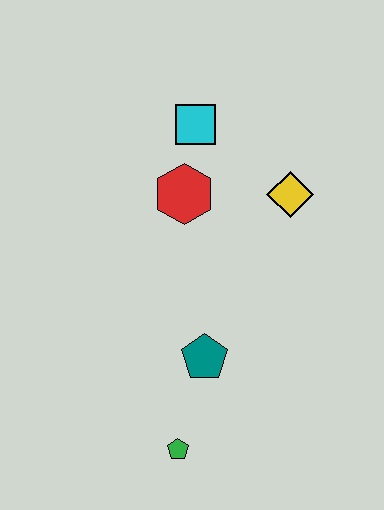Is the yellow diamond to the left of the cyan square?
No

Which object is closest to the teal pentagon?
The green pentagon is closest to the teal pentagon.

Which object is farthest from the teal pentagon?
The cyan square is farthest from the teal pentagon.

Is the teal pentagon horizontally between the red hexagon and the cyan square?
No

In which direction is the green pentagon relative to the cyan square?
The green pentagon is below the cyan square.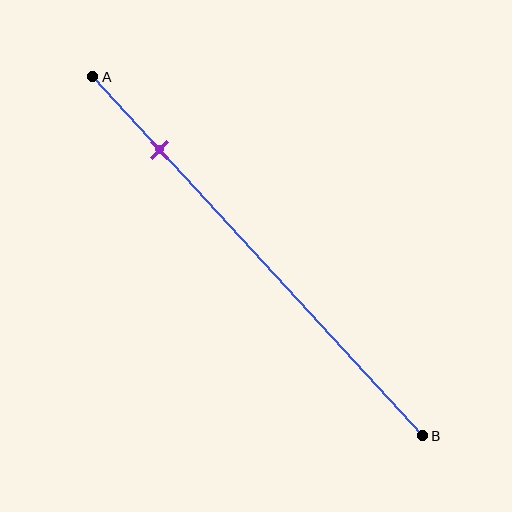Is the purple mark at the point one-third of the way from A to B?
No, the mark is at about 20% from A, not at the 33% one-third point.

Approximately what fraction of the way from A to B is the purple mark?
The purple mark is approximately 20% of the way from A to B.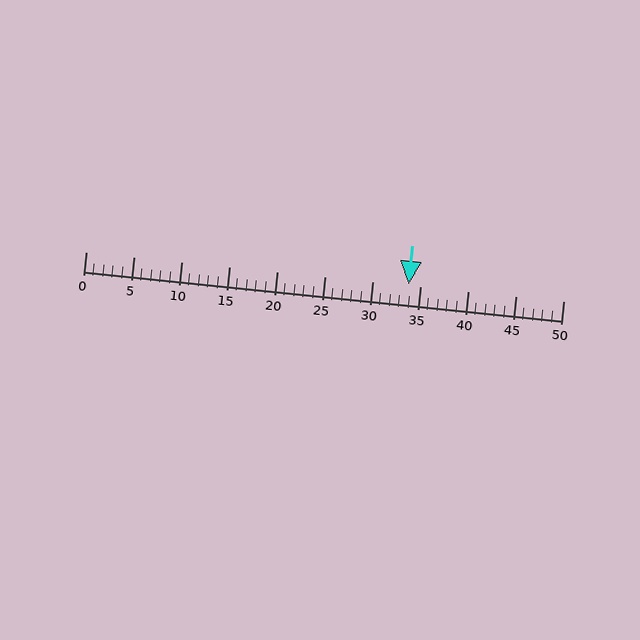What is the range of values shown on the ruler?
The ruler shows values from 0 to 50.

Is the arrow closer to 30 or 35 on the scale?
The arrow is closer to 35.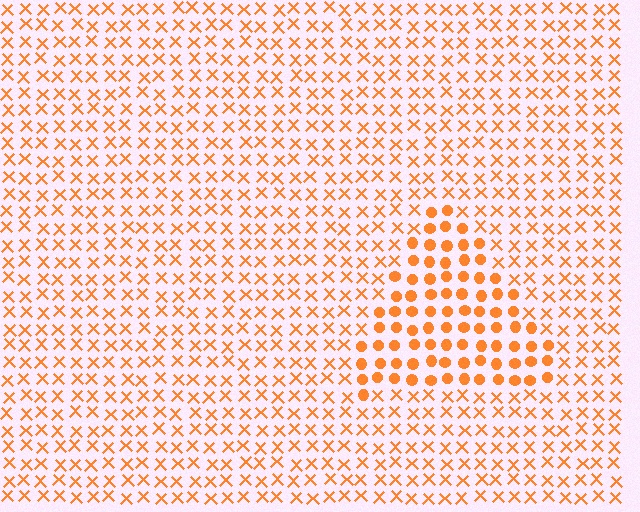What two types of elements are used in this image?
The image uses circles inside the triangle region and X marks outside it.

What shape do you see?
I see a triangle.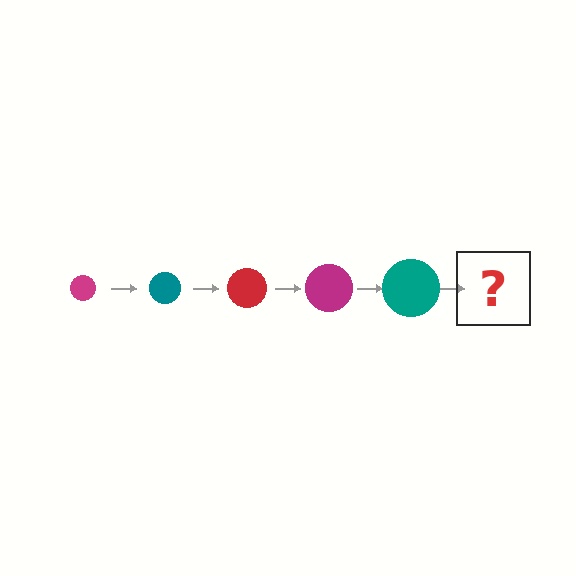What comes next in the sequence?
The next element should be a red circle, larger than the previous one.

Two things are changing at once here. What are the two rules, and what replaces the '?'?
The two rules are that the circle grows larger each step and the color cycles through magenta, teal, and red. The '?' should be a red circle, larger than the previous one.